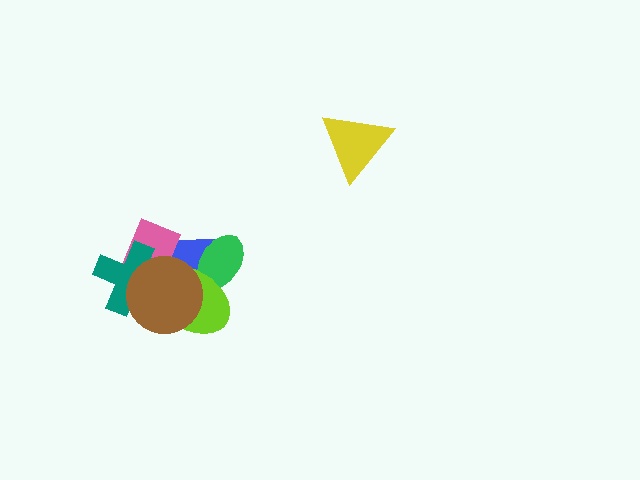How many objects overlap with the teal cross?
4 objects overlap with the teal cross.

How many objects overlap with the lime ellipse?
5 objects overlap with the lime ellipse.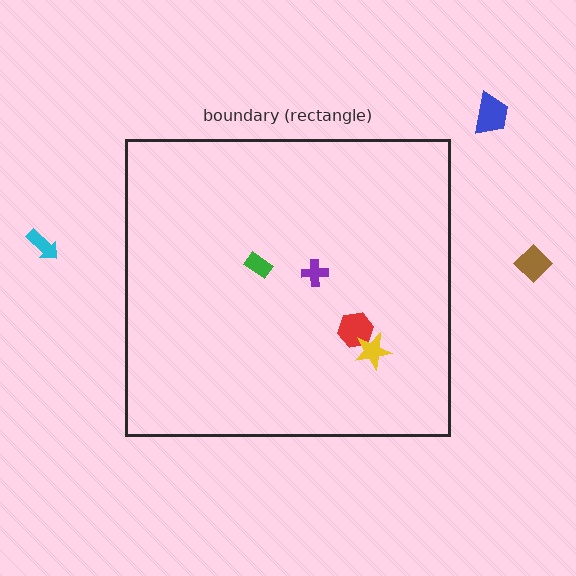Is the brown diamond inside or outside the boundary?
Outside.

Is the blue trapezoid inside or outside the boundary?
Outside.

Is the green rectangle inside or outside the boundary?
Inside.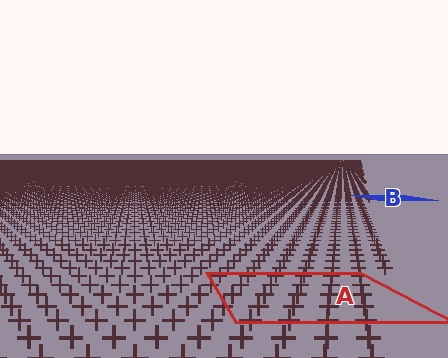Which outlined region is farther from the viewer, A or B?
Region B is farther from the viewer — the texture elements inside it appear smaller and more densely packed.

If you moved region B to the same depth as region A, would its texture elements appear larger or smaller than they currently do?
They would appear larger. At a closer depth, the same texture elements are projected at a bigger on-screen size.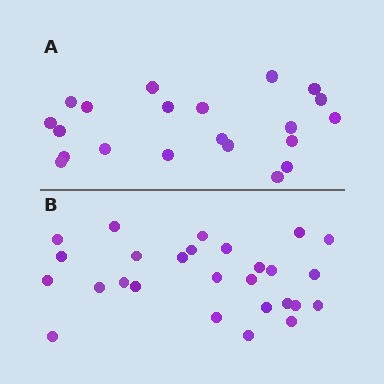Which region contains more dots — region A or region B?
Region B (the bottom region) has more dots.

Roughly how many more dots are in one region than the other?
Region B has about 6 more dots than region A.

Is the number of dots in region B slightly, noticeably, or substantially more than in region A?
Region B has noticeably more, but not dramatically so. The ratio is roughly 1.3 to 1.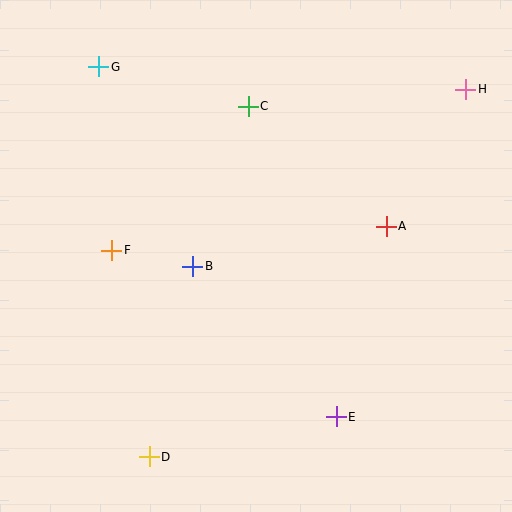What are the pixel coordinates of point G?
Point G is at (99, 67).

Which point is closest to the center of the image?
Point B at (193, 266) is closest to the center.